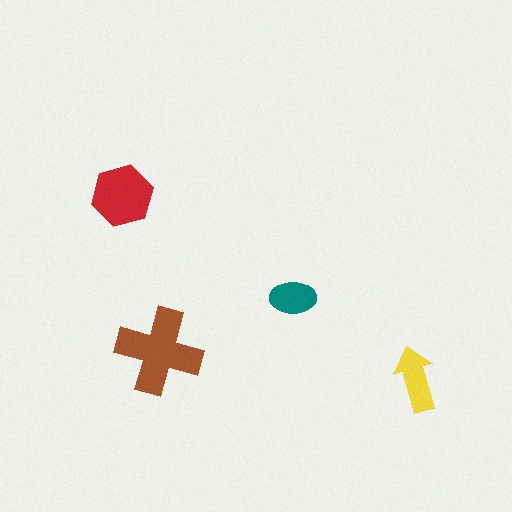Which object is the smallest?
The teal ellipse.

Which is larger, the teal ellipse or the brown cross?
The brown cross.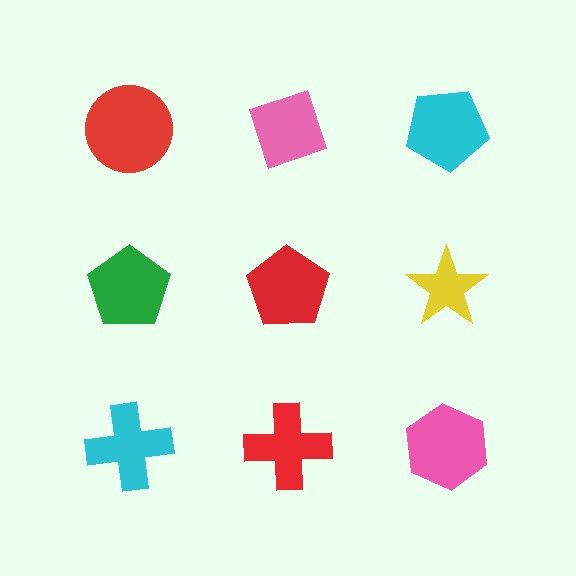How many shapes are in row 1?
3 shapes.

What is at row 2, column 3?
A yellow star.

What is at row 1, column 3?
A cyan pentagon.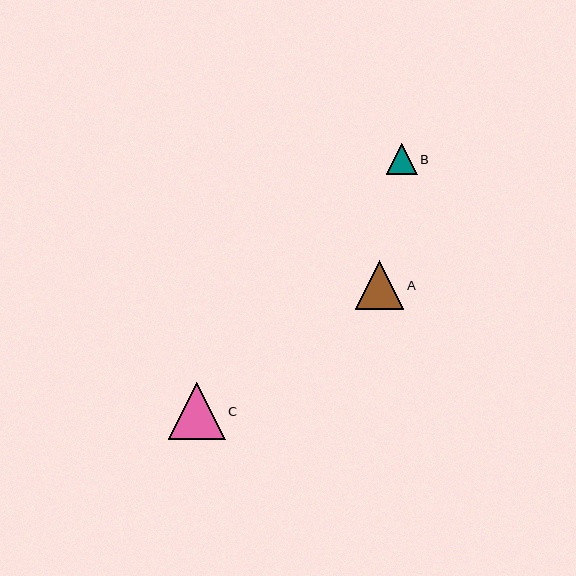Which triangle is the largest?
Triangle C is the largest with a size of approximately 57 pixels.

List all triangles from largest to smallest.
From largest to smallest: C, A, B.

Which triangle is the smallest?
Triangle B is the smallest with a size of approximately 31 pixels.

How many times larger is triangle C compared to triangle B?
Triangle C is approximately 1.8 times the size of triangle B.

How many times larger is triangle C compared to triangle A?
Triangle C is approximately 1.2 times the size of triangle A.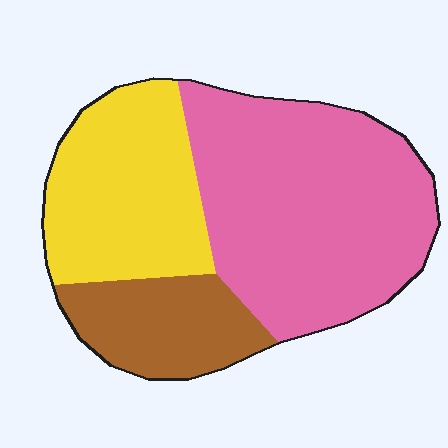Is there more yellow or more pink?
Pink.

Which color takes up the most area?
Pink, at roughly 50%.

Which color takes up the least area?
Brown, at roughly 20%.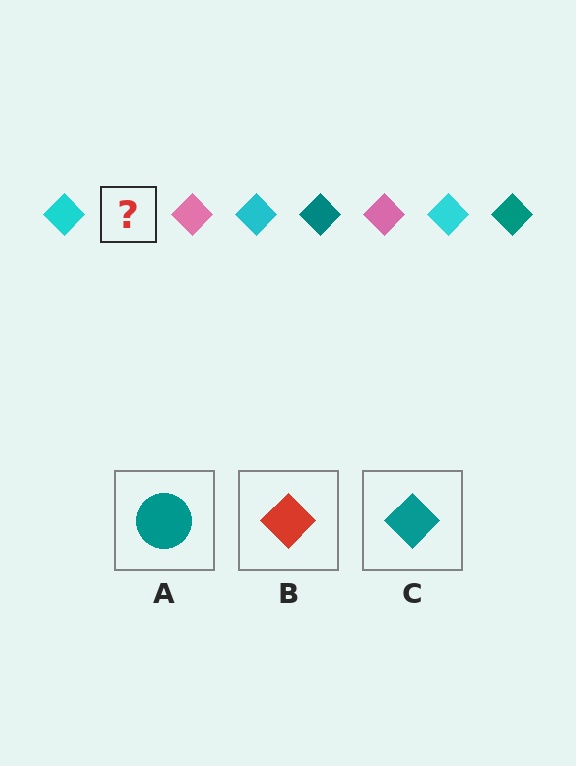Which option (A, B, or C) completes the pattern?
C.